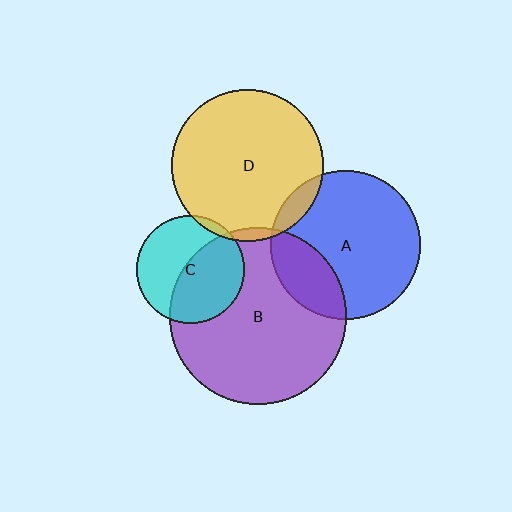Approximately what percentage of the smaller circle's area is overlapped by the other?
Approximately 25%.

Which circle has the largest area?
Circle B (purple).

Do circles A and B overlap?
Yes.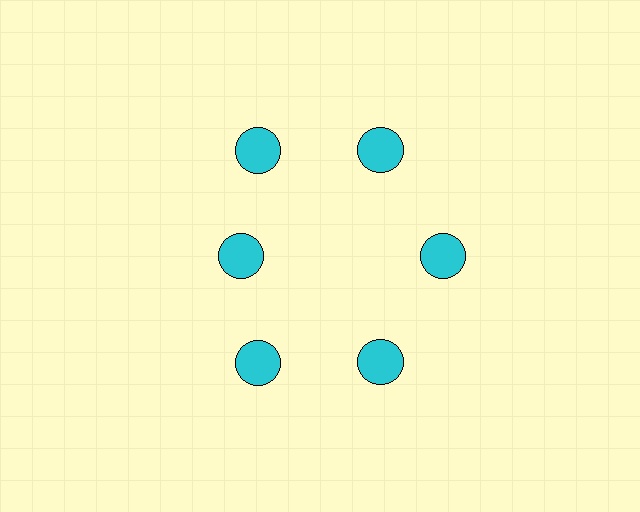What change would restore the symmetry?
The symmetry would be restored by moving it outward, back onto the ring so that all 6 circles sit at equal angles and equal distance from the center.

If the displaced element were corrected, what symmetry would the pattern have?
It would have 6-fold rotational symmetry — the pattern would map onto itself every 60 degrees.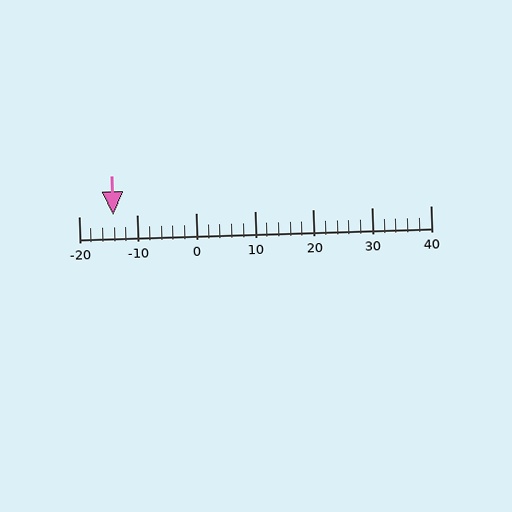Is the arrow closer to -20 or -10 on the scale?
The arrow is closer to -10.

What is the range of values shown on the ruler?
The ruler shows values from -20 to 40.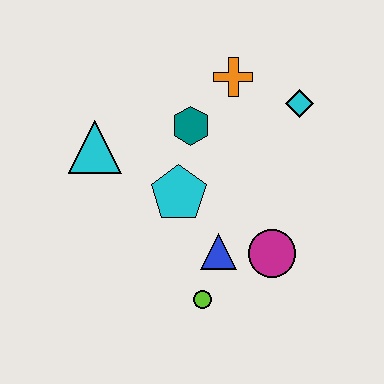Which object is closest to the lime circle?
The blue triangle is closest to the lime circle.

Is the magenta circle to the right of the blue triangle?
Yes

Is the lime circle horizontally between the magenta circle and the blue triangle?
No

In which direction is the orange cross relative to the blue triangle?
The orange cross is above the blue triangle.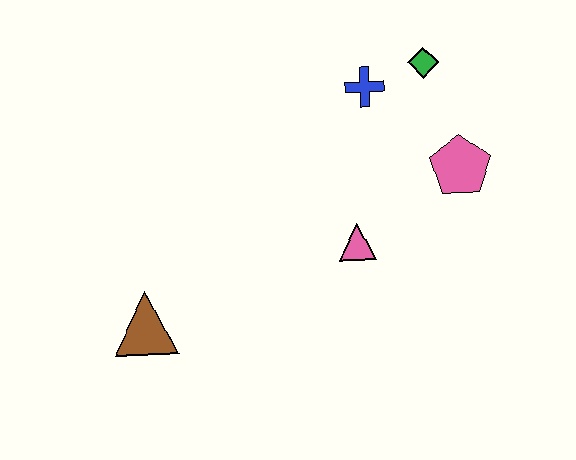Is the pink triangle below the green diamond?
Yes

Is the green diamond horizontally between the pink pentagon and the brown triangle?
Yes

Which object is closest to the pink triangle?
The pink pentagon is closest to the pink triangle.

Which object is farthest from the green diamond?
The brown triangle is farthest from the green diamond.